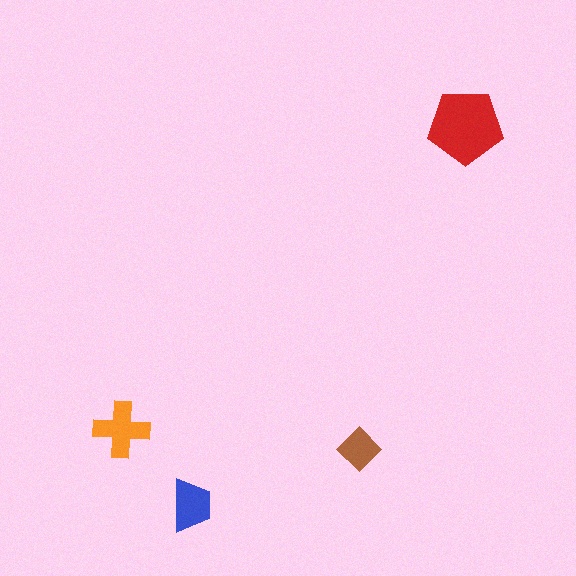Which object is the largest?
The red pentagon.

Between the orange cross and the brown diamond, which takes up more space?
The orange cross.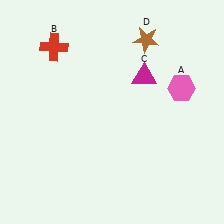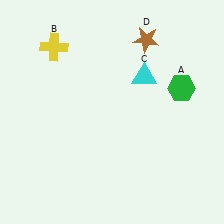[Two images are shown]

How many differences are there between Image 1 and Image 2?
There are 3 differences between the two images.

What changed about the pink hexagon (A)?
In Image 1, A is pink. In Image 2, it changed to green.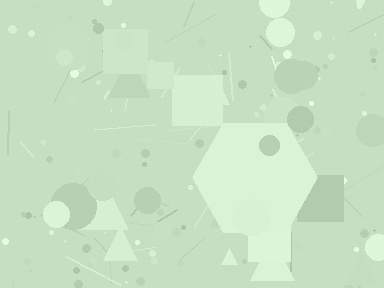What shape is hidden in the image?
A hexagon is hidden in the image.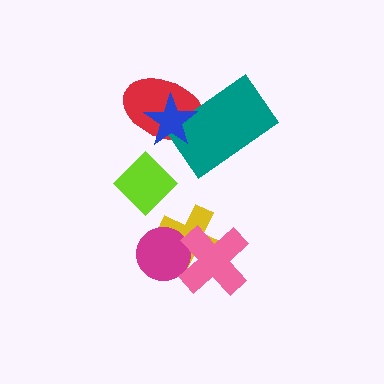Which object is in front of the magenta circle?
The pink cross is in front of the magenta circle.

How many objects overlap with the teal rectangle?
2 objects overlap with the teal rectangle.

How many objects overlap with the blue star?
2 objects overlap with the blue star.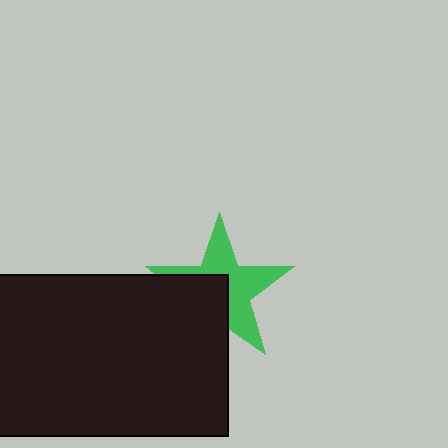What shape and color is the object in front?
The object in front is a black rectangle.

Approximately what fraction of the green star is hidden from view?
Roughly 43% of the green star is hidden behind the black rectangle.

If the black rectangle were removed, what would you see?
You would see the complete green star.